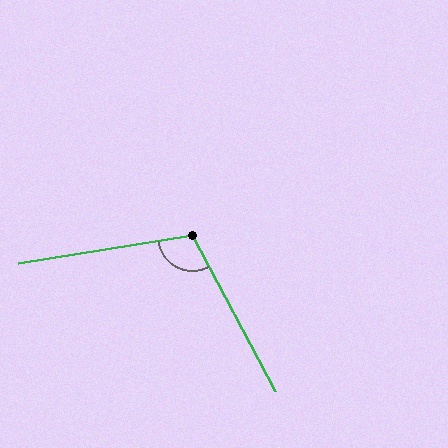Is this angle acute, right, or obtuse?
It is obtuse.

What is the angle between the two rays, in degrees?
Approximately 109 degrees.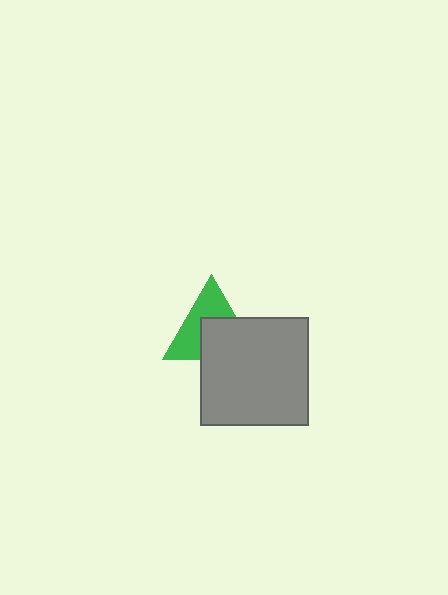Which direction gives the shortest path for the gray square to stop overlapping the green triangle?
Moving down gives the shortest separation.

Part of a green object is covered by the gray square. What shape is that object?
It is a triangle.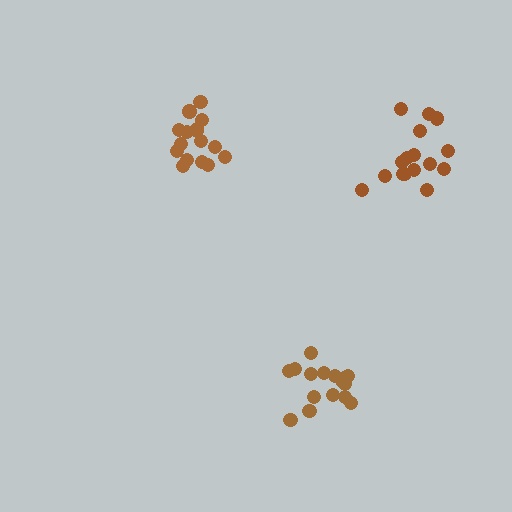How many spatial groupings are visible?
There are 3 spatial groupings.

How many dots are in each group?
Group 1: 16 dots, Group 2: 16 dots, Group 3: 16 dots (48 total).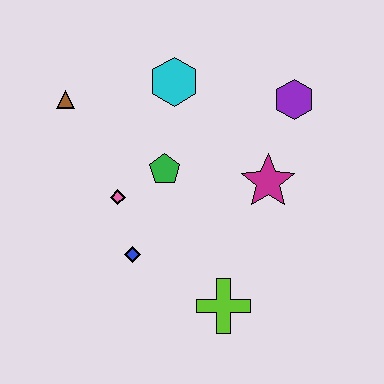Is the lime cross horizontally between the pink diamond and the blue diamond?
No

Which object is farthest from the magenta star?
The brown triangle is farthest from the magenta star.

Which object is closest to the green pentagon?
The pink diamond is closest to the green pentagon.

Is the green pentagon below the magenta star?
No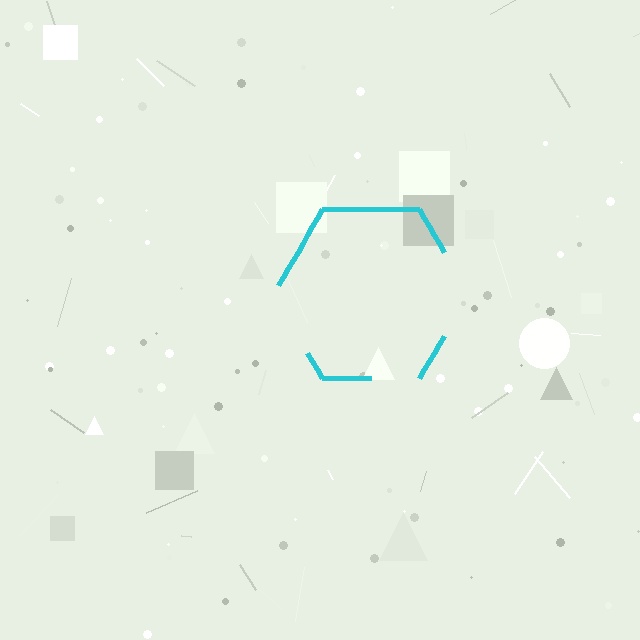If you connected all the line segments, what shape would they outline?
They would outline a hexagon.